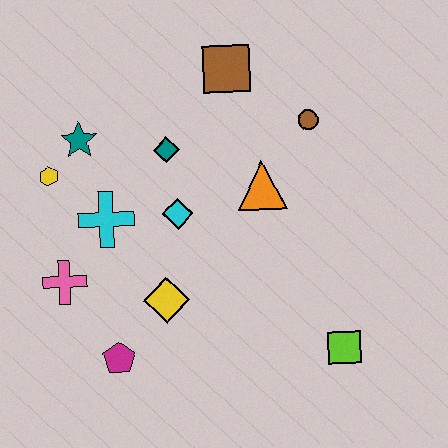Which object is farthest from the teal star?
The lime square is farthest from the teal star.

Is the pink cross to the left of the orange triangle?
Yes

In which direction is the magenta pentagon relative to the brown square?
The magenta pentagon is below the brown square.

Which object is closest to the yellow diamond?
The magenta pentagon is closest to the yellow diamond.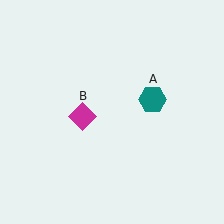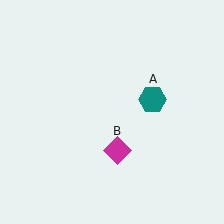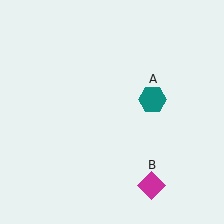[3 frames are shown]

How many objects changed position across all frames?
1 object changed position: magenta diamond (object B).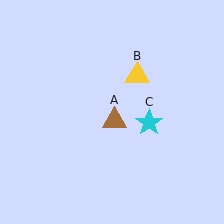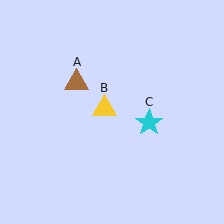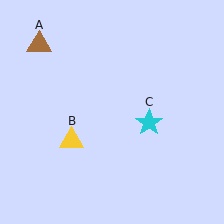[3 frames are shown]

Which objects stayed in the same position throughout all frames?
Cyan star (object C) remained stationary.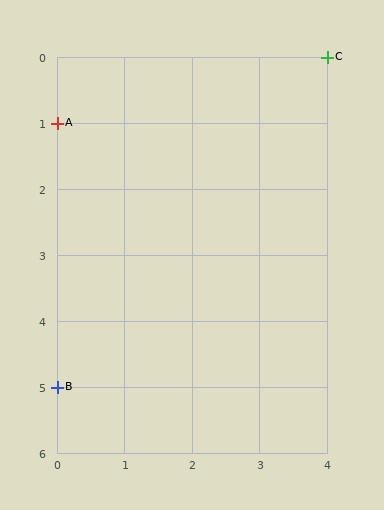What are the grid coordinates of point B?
Point B is at grid coordinates (0, 5).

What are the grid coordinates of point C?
Point C is at grid coordinates (4, 0).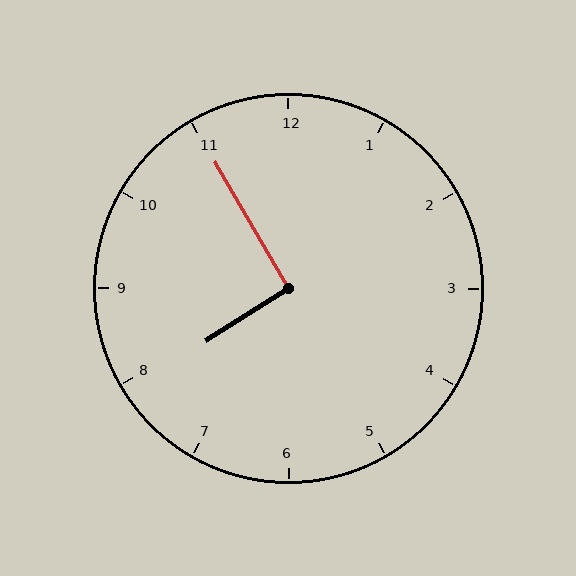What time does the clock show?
7:55.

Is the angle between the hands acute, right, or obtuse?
It is right.